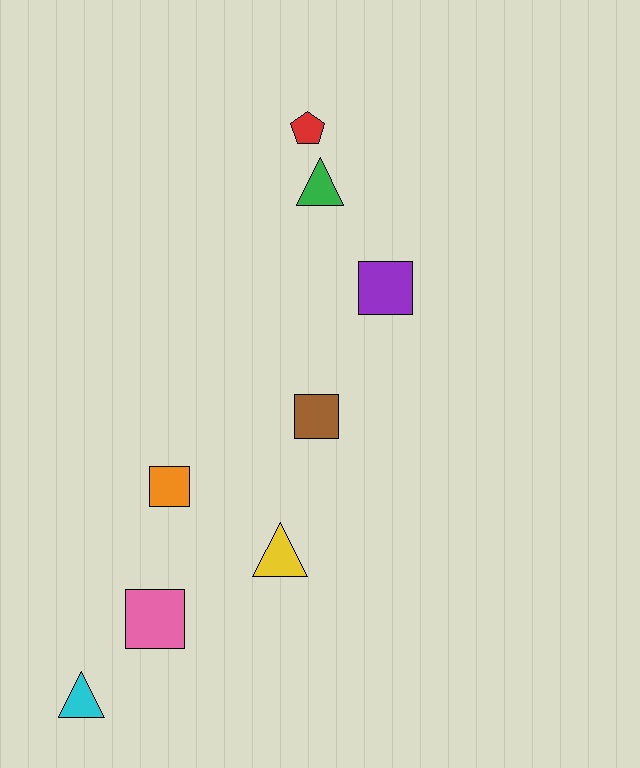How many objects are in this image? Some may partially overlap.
There are 8 objects.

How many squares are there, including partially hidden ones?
There are 4 squares.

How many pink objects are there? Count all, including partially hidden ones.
There is 1 pink object.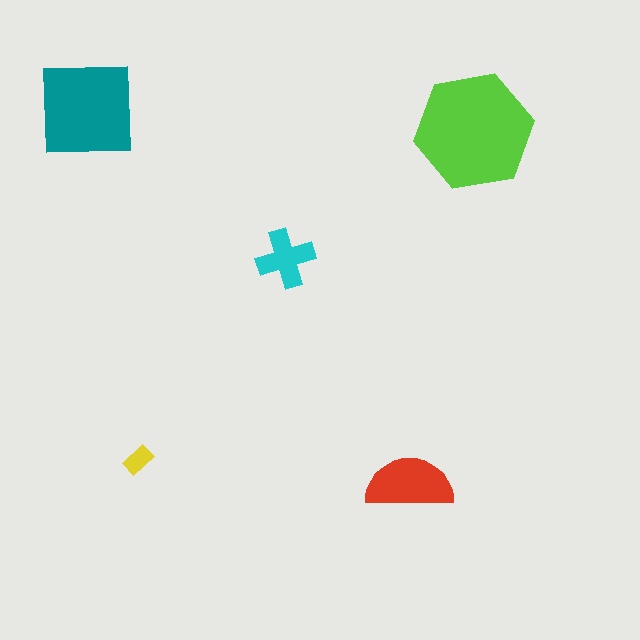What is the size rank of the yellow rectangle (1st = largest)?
5th.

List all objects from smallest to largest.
The yellow rectangle, the cyan cross, the red semicircle, the teal square, the lime hexagon.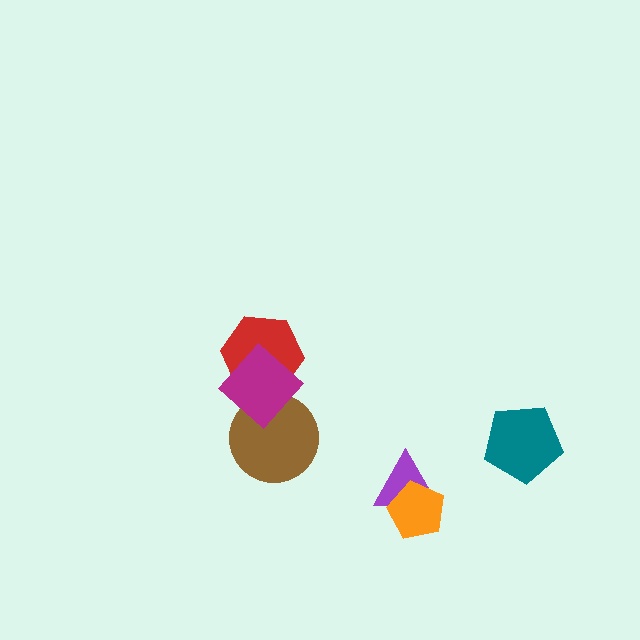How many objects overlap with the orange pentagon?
1 object overlaps with the orange pentagon.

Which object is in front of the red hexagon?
The magenta diamond is in front of the red hexagon.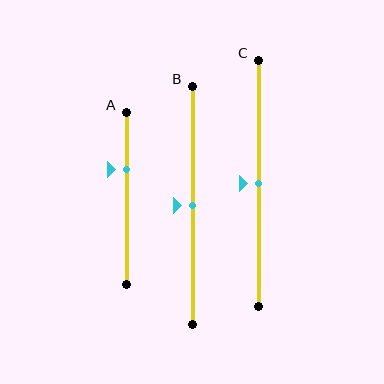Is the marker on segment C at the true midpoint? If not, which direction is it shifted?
Yes, the marker on segment C is at the true midpoint.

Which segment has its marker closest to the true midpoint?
Segment B has its marker closest to the true midpoint.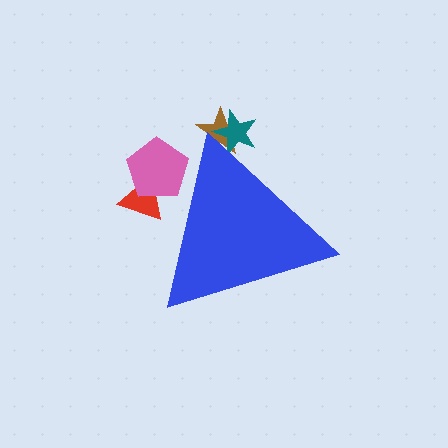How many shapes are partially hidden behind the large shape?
4 shapes are partially hidden.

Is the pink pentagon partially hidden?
Yes, the pink pentagon is partially hidden behind the blue triangle.